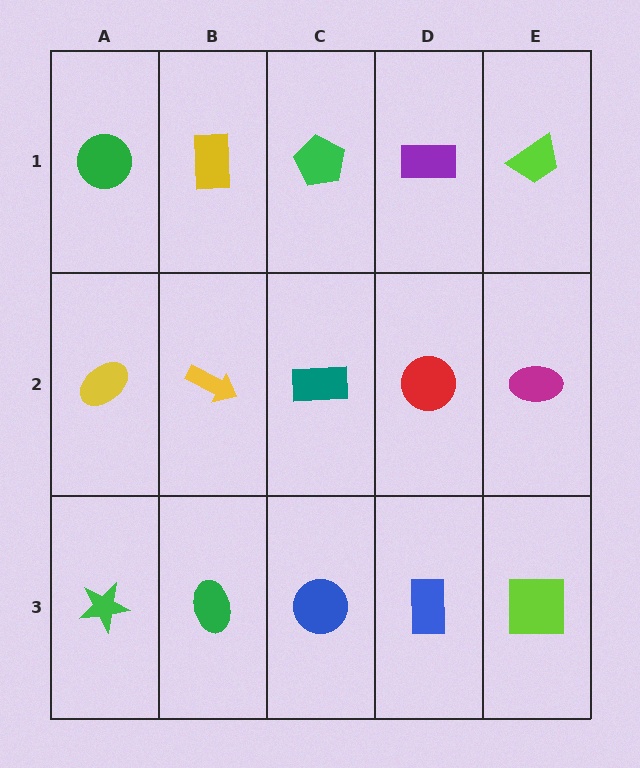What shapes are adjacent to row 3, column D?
A red circle (row 2, column D), a blue circle (row 3, column C), a lime square (row 3, column E).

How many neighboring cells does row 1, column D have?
3.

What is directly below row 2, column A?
A green star.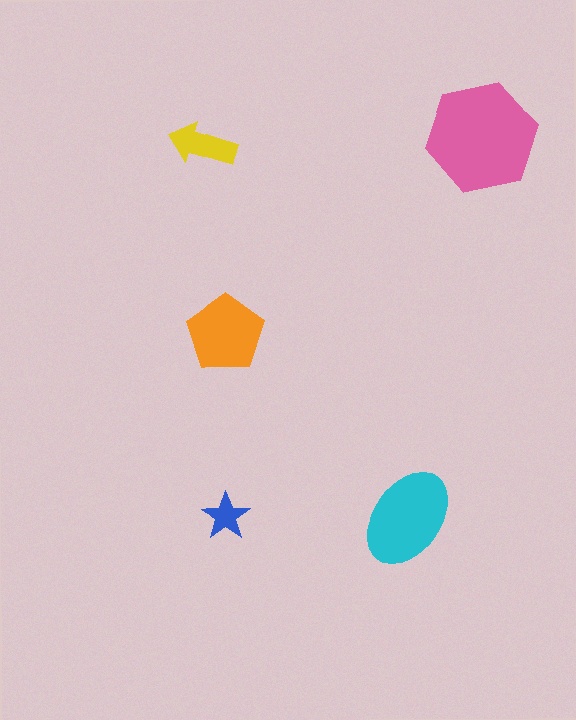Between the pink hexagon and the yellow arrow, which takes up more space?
The pink hexagon.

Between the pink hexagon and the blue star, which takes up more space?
The pink hexagon.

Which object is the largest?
The pink hexagon.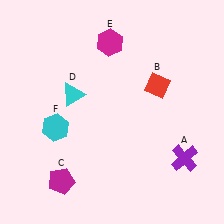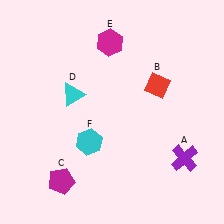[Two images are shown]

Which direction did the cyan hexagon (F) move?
The cyan hexagon (F) moved right.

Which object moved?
The cyan hexagon (F) moved right.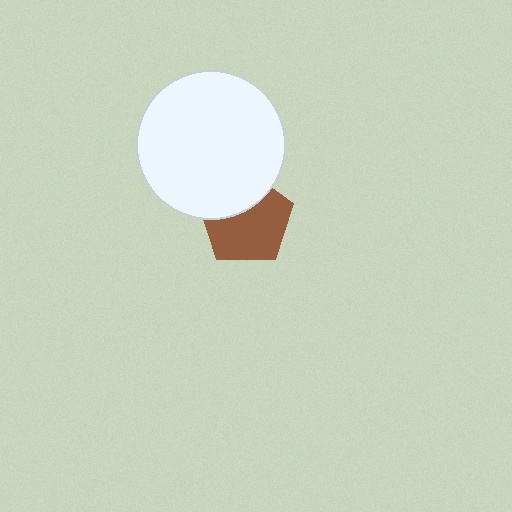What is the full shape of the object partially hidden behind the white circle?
The partially hidden object is a brown pentagon.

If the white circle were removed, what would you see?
You would see the complete brown pentagon.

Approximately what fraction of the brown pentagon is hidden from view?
Roughly 34% of the brown pentagon is hidden behind the white circle.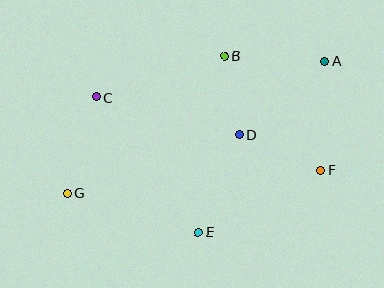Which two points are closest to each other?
Points B and D are closest to each other.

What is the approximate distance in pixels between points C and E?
The distance between C and E is approximately 169 pixels.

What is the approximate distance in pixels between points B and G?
The distance between B and G is approximately 209 pixels.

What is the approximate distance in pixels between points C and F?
The distance between C and F is approximately 236 pixels.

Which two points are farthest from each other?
Points A and G are farthest from each other.